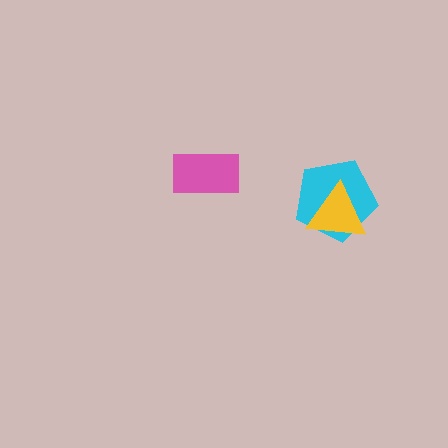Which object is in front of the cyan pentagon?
The yellow triangle is in front of the cyan pentagon.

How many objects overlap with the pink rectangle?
0 objects overlap with the pink rectangle.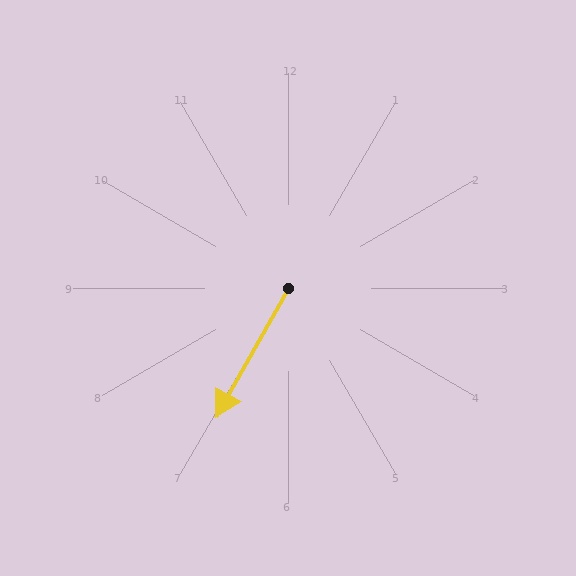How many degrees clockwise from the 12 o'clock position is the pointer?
Approximately 209 degrees.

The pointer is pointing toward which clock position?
Roughly 7 o'clock.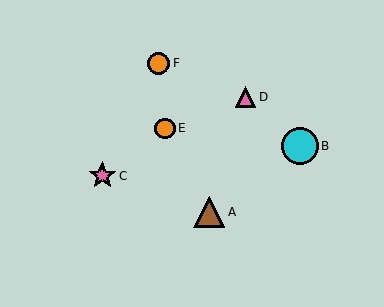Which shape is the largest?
The cyan circle (labeled B) is the largest.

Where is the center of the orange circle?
The center of the orange circle is at (165, 128).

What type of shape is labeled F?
Shape F is an orange circle.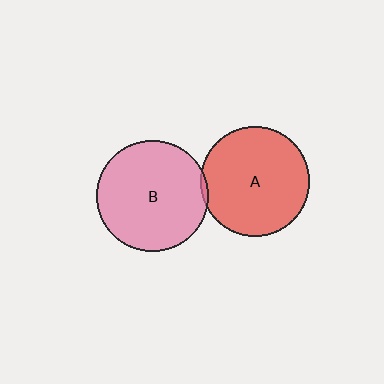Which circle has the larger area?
Circle B (pink).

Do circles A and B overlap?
Yes.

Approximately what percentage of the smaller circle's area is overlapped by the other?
Approximately 5%.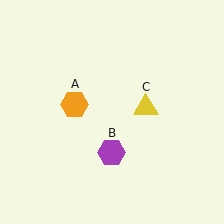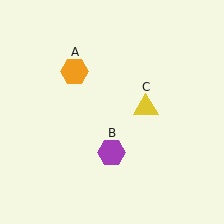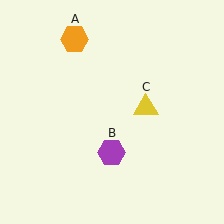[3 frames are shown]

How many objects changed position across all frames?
1 object changed position: orange hexagon (object A).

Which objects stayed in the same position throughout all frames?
Purple hexagon (object B) and yellow triangle (object C) remained stationary.